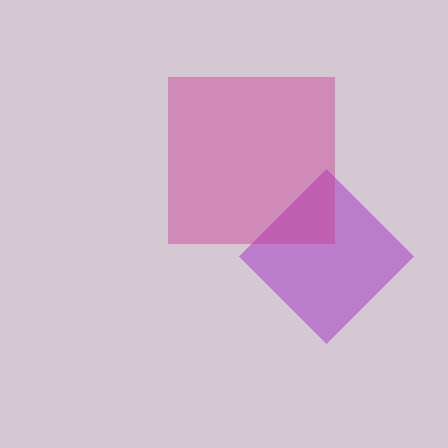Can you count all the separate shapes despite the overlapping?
Yes, there are 2 separate shapes.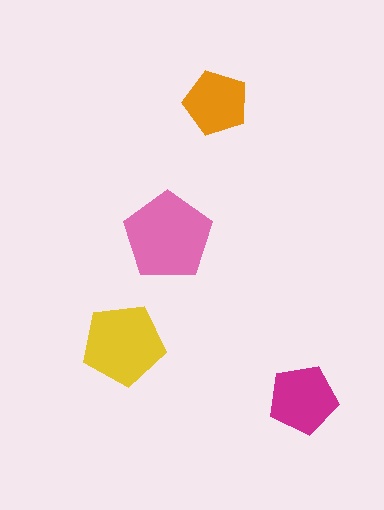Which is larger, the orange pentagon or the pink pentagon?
The pink one.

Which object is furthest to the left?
The yellow pentagon is leftmost.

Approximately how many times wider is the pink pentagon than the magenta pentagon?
About 1.5 times wider.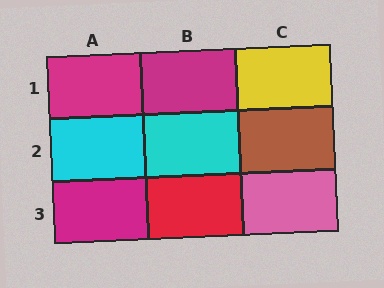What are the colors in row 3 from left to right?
Magenta, red, pink.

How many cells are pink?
1 cell is pink.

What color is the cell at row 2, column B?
Cyan.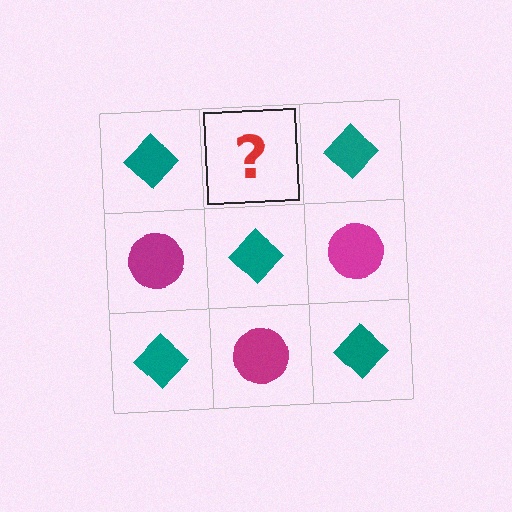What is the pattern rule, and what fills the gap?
The rule is that it alternates teal diamond and magenta circle in a checkerboard pattern. The gap should be filled with a magenta circle.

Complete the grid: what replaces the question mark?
The question mark should be replaced with a magenta circle.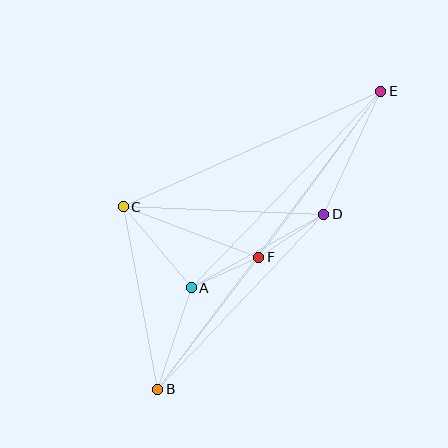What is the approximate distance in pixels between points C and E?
The distance between C and E is approximately 282 pixels.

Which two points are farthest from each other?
Points B and E are farthest from each other.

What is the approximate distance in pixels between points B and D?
The distance between B and D is approximately 241 pixels.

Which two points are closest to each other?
Points A and F are closest to each other.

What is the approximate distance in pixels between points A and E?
The distance between A and E is approximately 273 pixels.